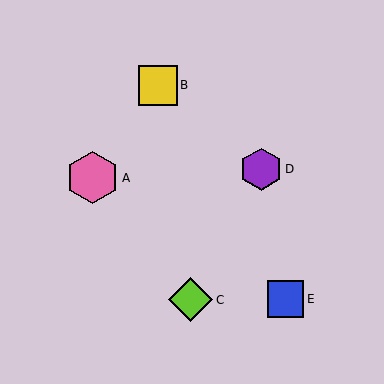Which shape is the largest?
The pink hexagon (labeled A) is the largest.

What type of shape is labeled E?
Shape E is a blue square.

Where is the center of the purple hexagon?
The center of the purple hexagon is at (261, 169).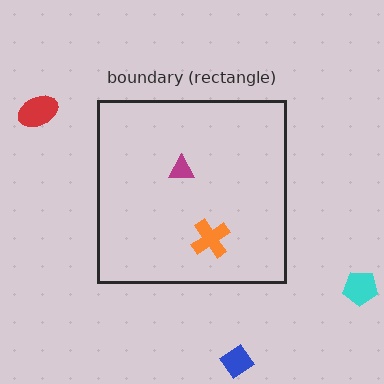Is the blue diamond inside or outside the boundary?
Outside.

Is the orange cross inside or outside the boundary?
Inside.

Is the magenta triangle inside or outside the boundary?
Inside.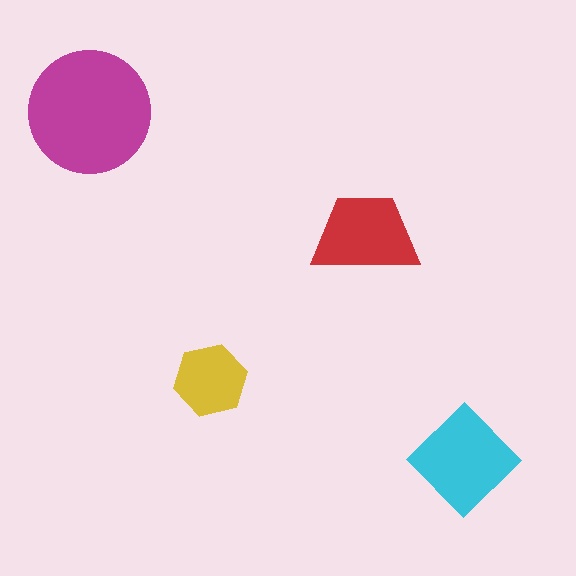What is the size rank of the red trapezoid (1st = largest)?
3rd.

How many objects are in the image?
There are 4 objects in the image.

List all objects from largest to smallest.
The magenta circle, the cyan diamond, the red trapezoid, the yellow hexagon.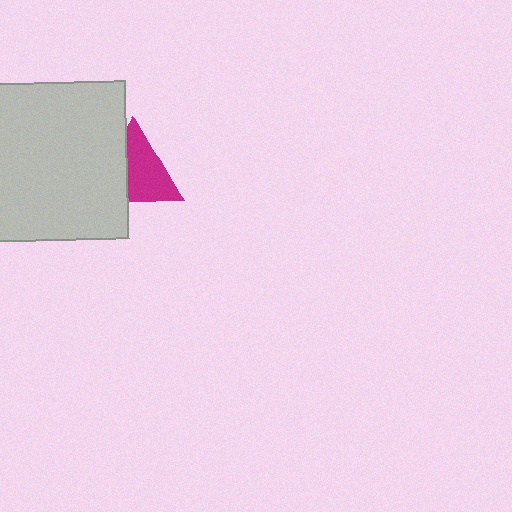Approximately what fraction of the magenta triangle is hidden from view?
Roughly 36% of the magenta triangle is hidden behind the light gray square.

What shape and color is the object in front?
The object in front is a light gray square.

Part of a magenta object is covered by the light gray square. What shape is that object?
It is a triangle.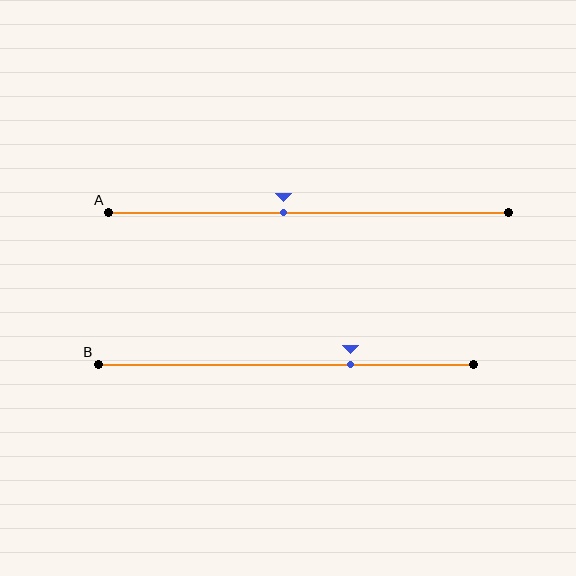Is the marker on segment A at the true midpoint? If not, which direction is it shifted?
No, the marker on segment A is shifted to the left by about 6% of the segment length.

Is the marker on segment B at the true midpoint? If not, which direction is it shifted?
No, the marker on segment B is shifted to the right by about 17% of the segment length.